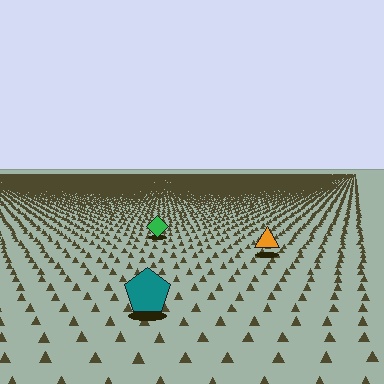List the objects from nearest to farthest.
From nearest to farthest: the teal pentagon, the orange triangle, the green diamond.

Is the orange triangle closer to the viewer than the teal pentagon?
No. The teal pentagon is closer — you can tell from the texture gradient: the ground texture is coarser near it.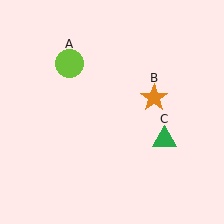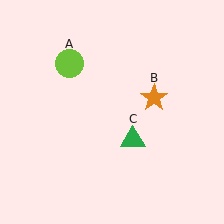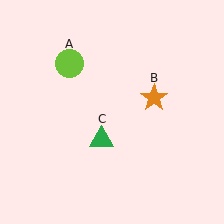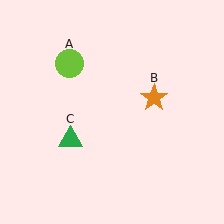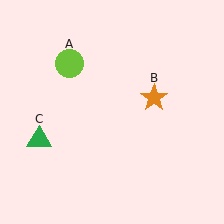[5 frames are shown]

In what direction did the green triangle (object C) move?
The green triangle (object C) moved left.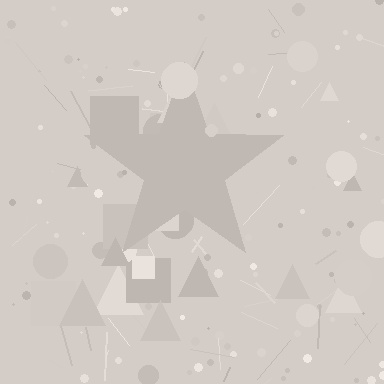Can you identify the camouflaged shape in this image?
The camouflaged shape is a star.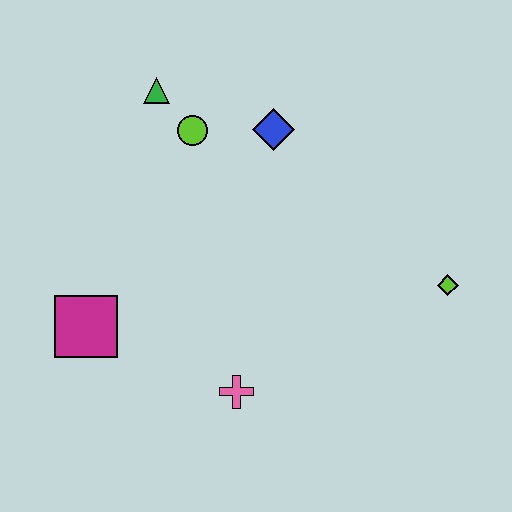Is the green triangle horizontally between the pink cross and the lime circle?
No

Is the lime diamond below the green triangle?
Yes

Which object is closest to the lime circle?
The green triangle is closest to the lime circle.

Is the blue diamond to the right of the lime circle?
Yes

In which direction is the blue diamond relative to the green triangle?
The blue diamond is to the right of the green triangle.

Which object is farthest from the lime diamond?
The magenta square is farthest from the lime diamond.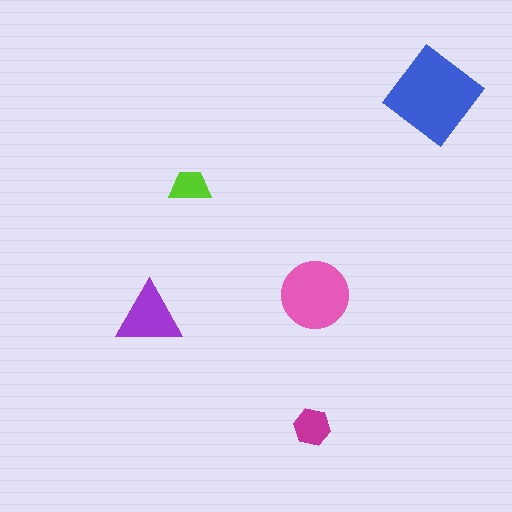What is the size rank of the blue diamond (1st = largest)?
1st.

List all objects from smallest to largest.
The lime trapezoid, the magenta hexagon, the purple triangle, the pink circle, the blue diamond.